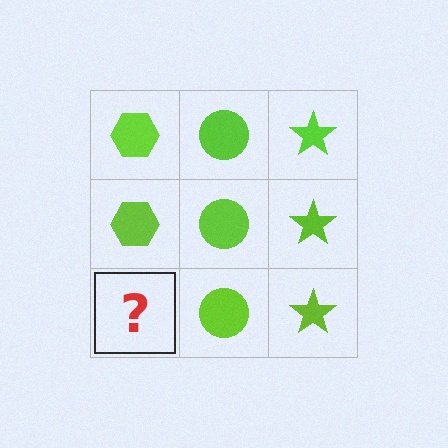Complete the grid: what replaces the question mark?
The question mark should be replaced with a lime hexagon.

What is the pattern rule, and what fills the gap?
The rule is that each column has a consistent shape. The gap should be filled with a lime hexagon.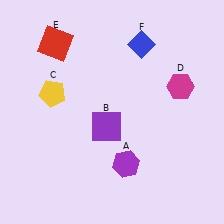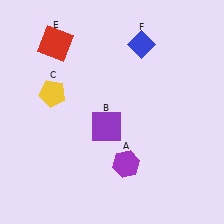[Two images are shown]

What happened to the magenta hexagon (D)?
The magenta hexagon (D) was removed in Image 2. It was in the top-right area of Image 1.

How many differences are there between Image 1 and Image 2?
There is 1 difference between the two images.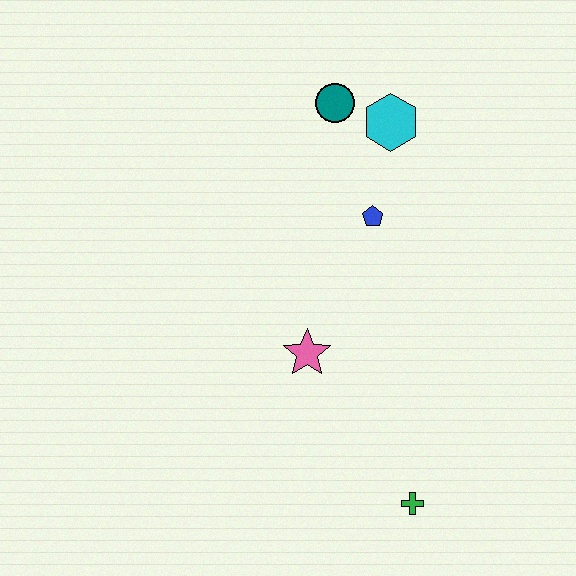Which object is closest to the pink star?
The blue pentagon is closest to the pink star.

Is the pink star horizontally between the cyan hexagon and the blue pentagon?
No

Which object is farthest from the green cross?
The teal circle is farthest from the green cross.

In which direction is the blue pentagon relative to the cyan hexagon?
The blue pentagon is below the cyan hexagon.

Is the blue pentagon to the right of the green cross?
No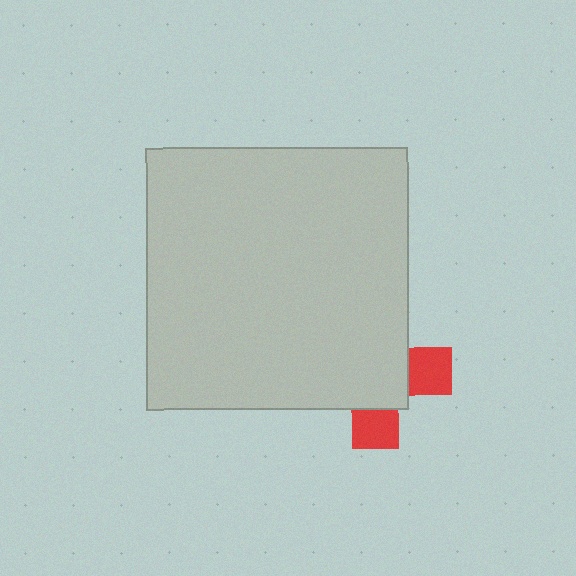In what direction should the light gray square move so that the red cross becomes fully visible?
The light gray square should move toward the upper-left. That is the shortest direction to clear the overlap and leave the red cross fully visible.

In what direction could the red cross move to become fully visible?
The red cross could move toward the lower-right. That would shift it out from behind the light gray square entirely.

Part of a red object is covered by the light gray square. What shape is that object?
It is a cross.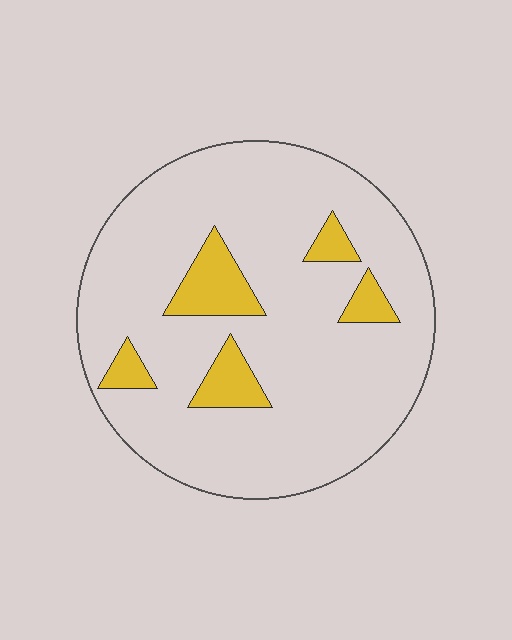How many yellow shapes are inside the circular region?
5.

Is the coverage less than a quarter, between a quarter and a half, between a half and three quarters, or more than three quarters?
Less than a quarter.